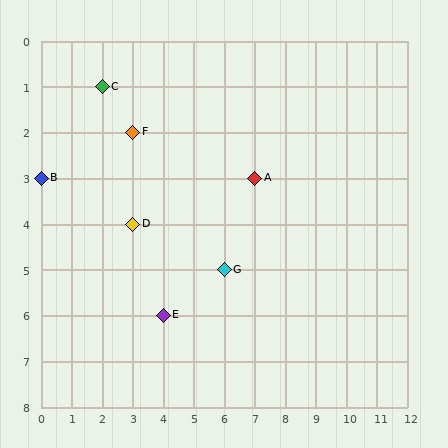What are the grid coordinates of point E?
Point E is at grid coordinates (4, 6).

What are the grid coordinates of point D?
Point D is at grid coordinates (3, 4).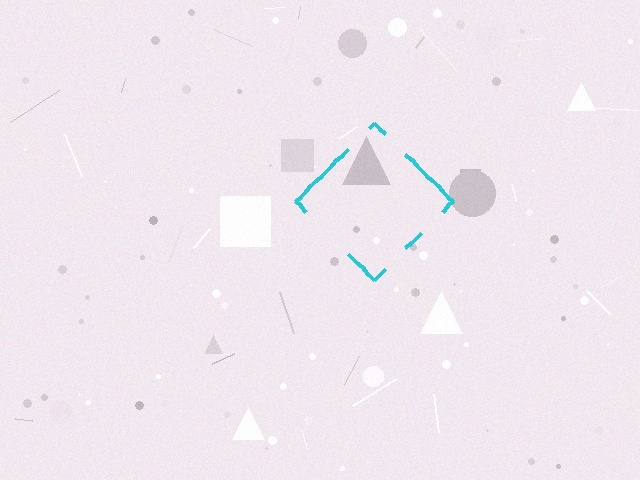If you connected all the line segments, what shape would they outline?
They would outline a diamond.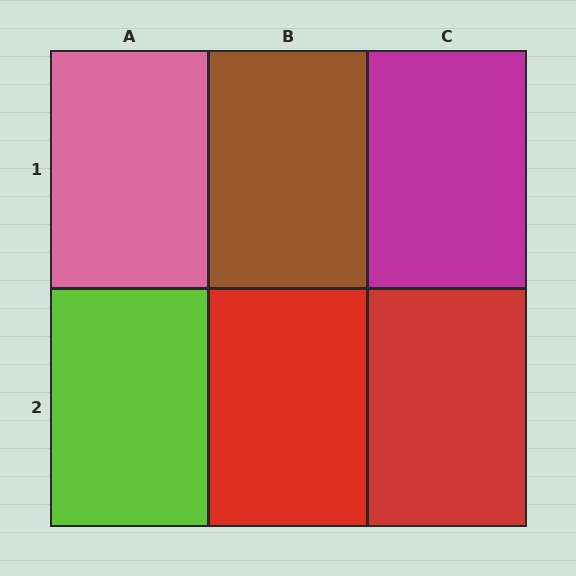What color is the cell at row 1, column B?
Brown.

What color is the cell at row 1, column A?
Pink.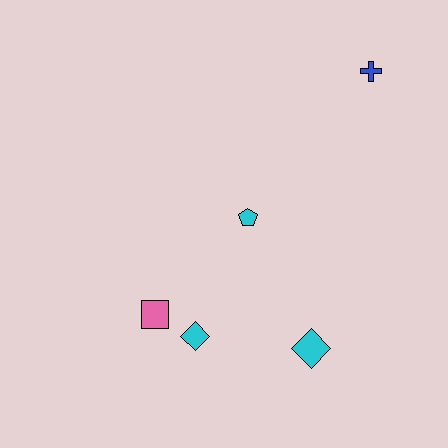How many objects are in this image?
There are 5 objects.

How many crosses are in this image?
There is 1 cross.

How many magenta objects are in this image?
There are no magenta objects.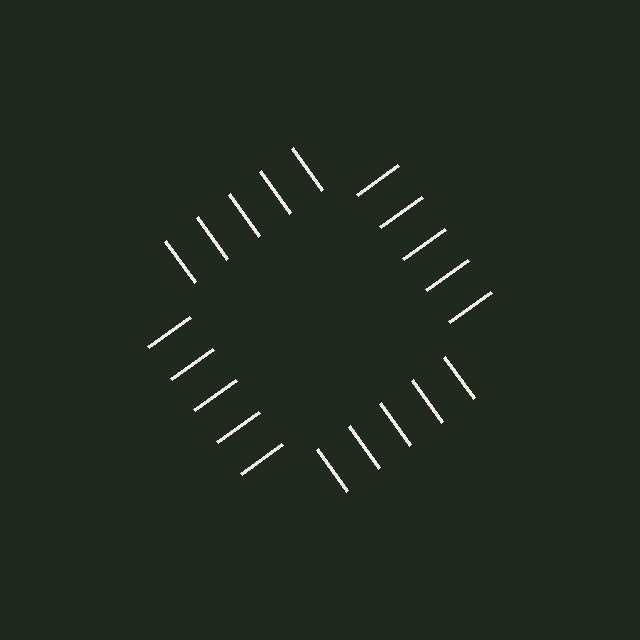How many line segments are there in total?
20 — 5 along each of the 4 edges.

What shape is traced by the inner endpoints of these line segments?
An illusory square — the line segments terminate on its edges but no continuous stroke is drawn.